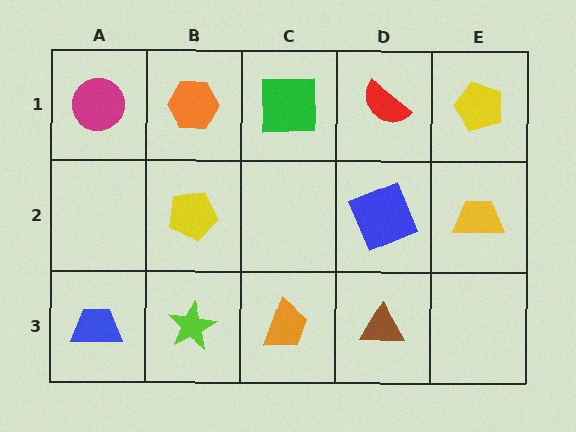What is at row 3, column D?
A brown triangle.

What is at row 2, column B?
A yellow pentagon.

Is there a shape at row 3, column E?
No, that cell is empty.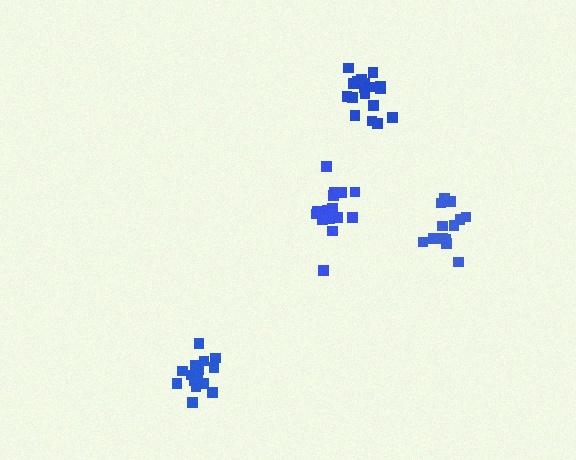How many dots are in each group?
Group 1: 13 dots, Group 2: 15 dots, Group 3: 17 dots, Group 4: 19 dots (64 total).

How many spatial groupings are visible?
There are 4 spatial groupings.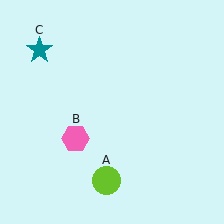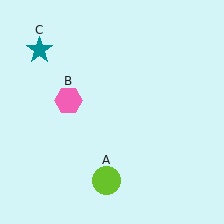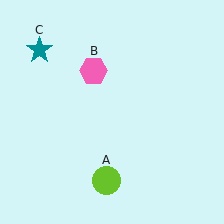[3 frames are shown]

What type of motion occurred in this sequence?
The pink hexagon (object B) rotated clockwise around the center of the scene.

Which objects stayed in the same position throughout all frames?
Lime circle (object A) and teal star (object C) remained stationary.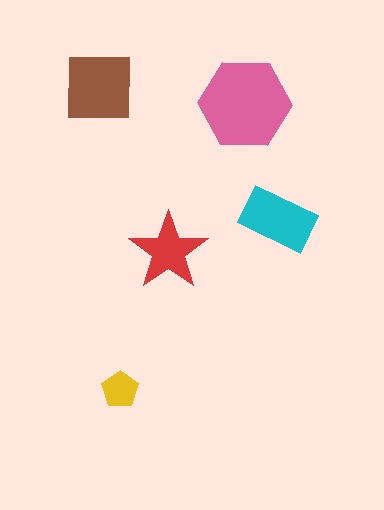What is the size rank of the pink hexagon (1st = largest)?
1st.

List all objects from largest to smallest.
The pink hexagon, the brown square, the cyan rectangle, the red star, the yellow pentagon.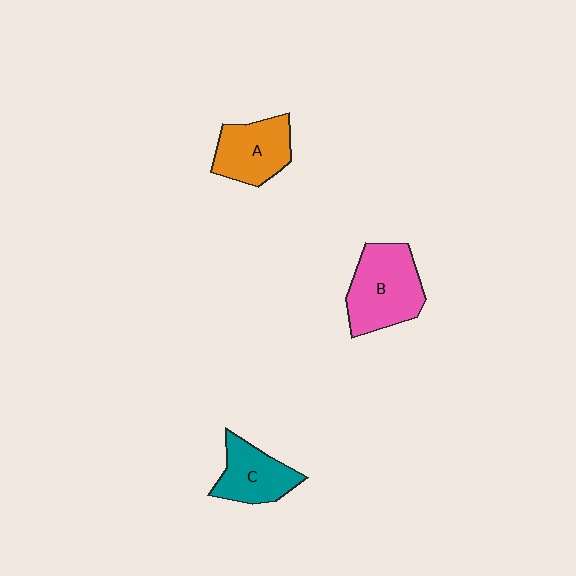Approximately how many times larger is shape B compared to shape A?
Approximately 1.3 times.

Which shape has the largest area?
Shape B (pink).